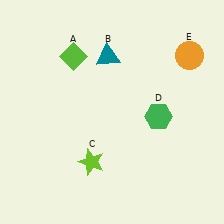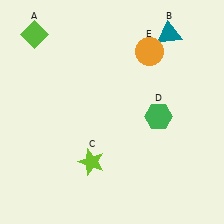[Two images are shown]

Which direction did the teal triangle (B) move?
The teal triangle (B) moved right.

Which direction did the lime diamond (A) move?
The lime diamond (A) moved left.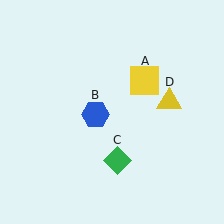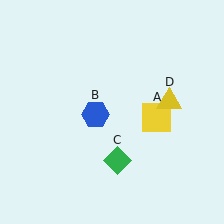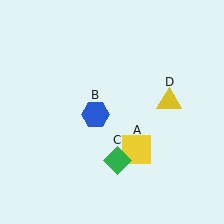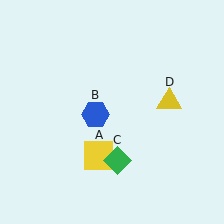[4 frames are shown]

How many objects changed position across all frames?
1 object changed position: yellow square (object A).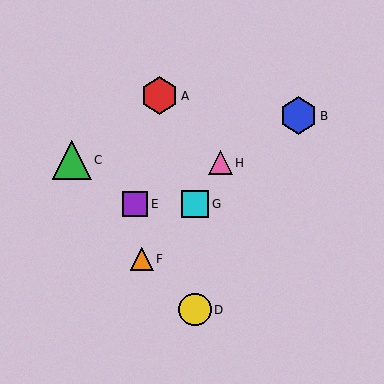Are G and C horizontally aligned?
No, G is at y≈204 and C is at y≈160.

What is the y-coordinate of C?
Object C is at y≈160.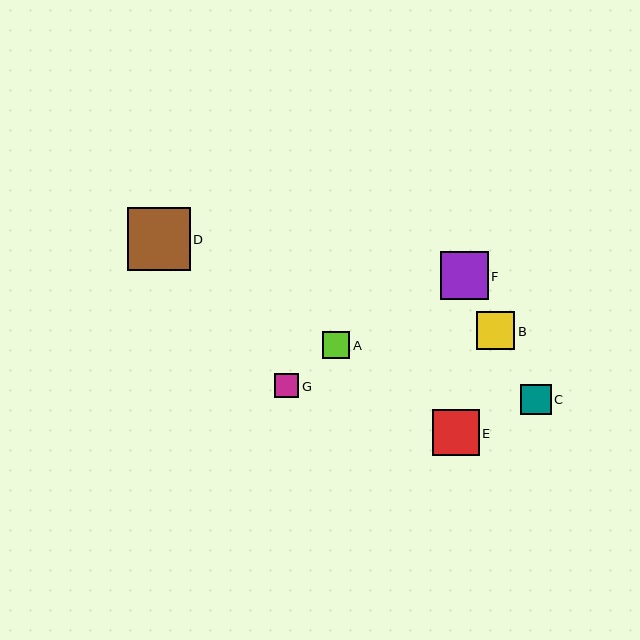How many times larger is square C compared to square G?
Square C is approximately 1.2 times the size of square G.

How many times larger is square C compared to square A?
Square C is approximately 1.1 times the size of square A.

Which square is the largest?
Square D is the largest with a size of approximately 63 pixels.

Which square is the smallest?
Square G is the smallest with a size of approximately 24 pixels.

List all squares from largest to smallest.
From largest to smallest: D, F, E, B, C, A, G.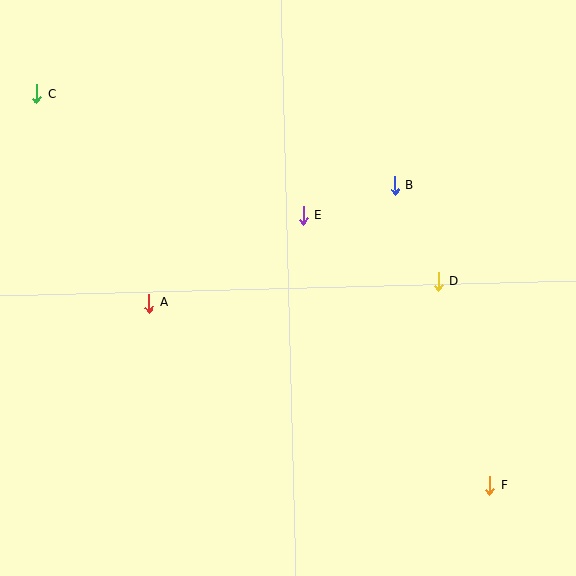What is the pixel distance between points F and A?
The distance between F and A is 387 pixels.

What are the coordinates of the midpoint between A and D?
The midpoint between A and D is at (294, 292).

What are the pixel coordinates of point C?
Point C is at (37, 94).